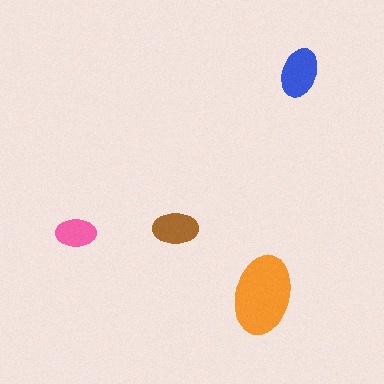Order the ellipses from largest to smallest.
the orange one, the blue one, the brown one, the pink one.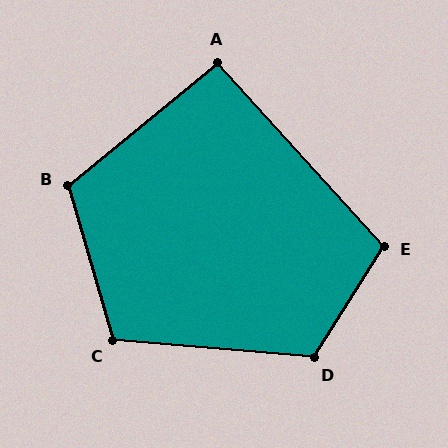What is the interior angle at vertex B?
Approximately 113 degrees (obtuse).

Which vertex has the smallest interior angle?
A, at approximately 93 degrees.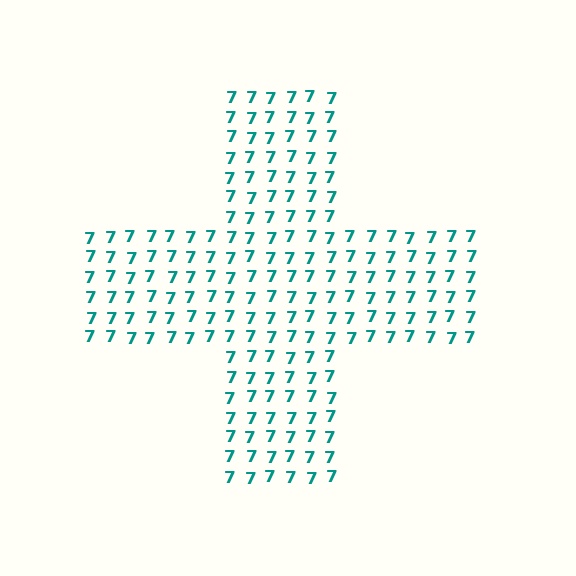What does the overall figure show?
The overall figure shows a cross.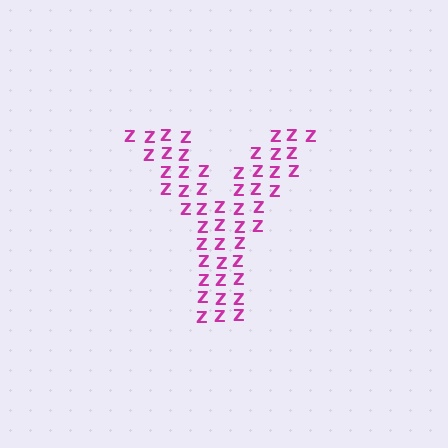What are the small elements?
The small elements are letter Z's.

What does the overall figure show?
The overall figure shows the letter Y.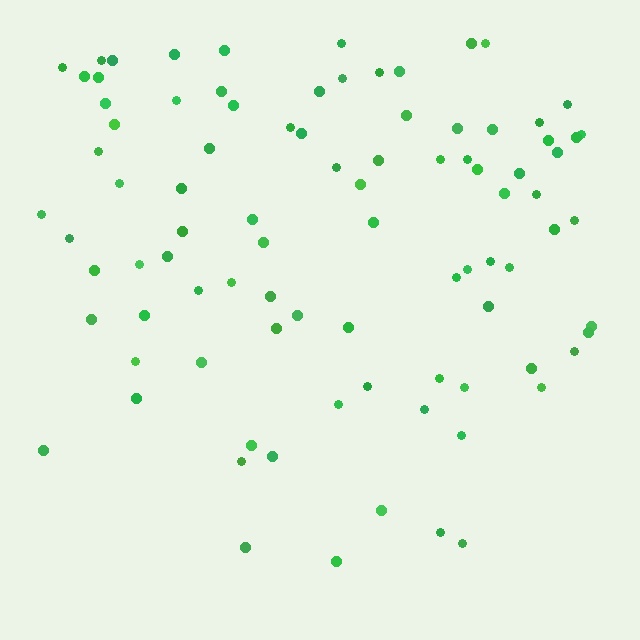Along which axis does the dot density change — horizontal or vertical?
Vertical.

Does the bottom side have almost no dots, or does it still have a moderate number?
Still a moderate number, just noticeably fewer than the top.